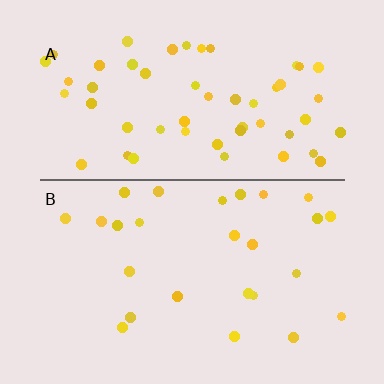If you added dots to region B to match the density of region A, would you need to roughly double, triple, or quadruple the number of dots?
Approximately double.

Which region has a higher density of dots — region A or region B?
A (the top).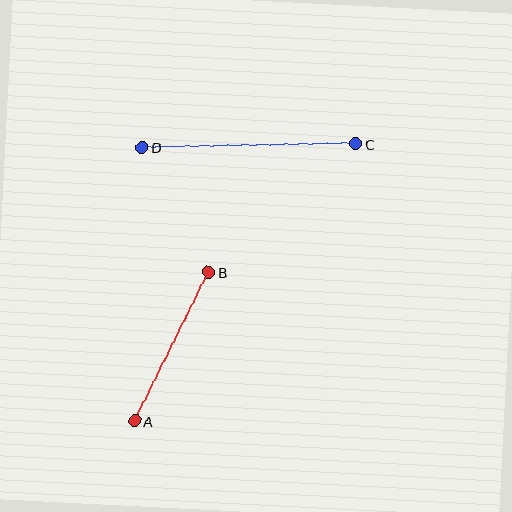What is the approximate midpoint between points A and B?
The midpoint is at approximately (172, 347) pixels.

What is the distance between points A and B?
The distance is approximately 166 pixels.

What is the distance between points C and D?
The distance is approximately 214 pixels.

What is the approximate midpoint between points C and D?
The midpoint is at approximately (249, 145) pixels.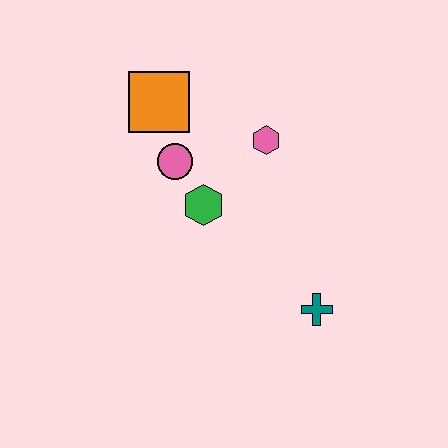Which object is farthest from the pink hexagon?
The teal cross is farthest from the pink hexagon.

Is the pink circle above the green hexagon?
Yes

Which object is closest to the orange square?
The pink circle is closest to the orange square.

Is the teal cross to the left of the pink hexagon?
No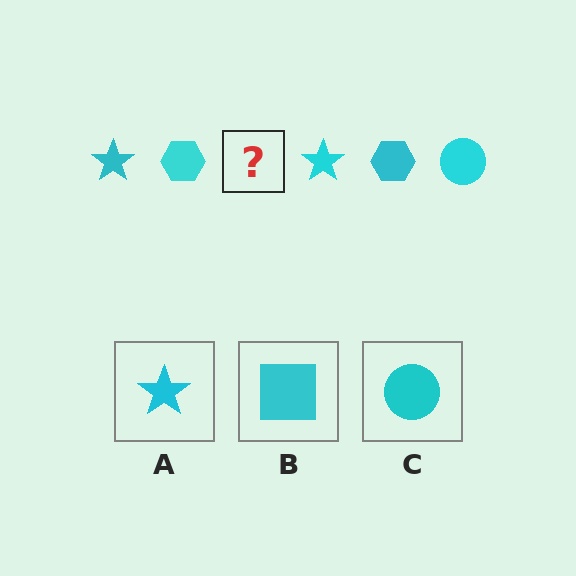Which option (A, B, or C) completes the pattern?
C.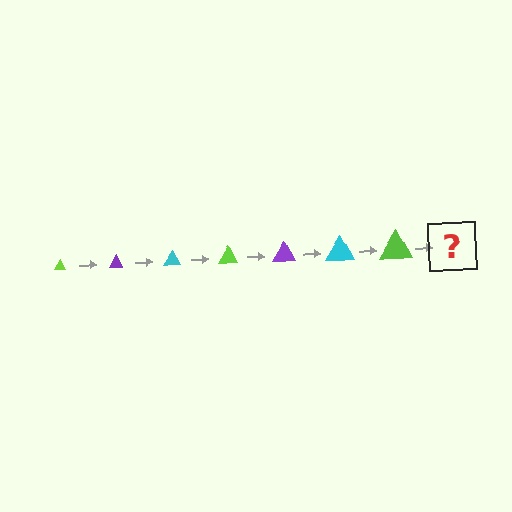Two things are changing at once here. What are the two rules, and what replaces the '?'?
The two rules are that the triangle grows larger each step and the color cycles through lime, purple, and cyan. The '?' should be a purple triangle, larger than the previous one.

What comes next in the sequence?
The next element should be a purple triangle, larger than the previous one.